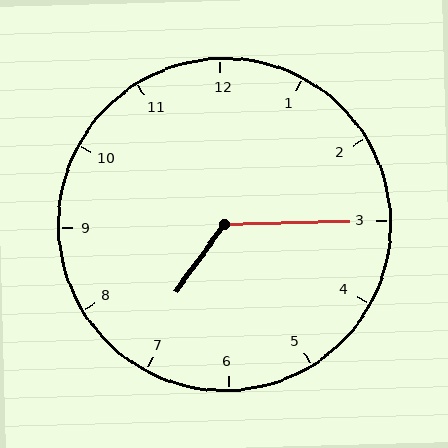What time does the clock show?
7:15.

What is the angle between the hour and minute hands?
Approximately 128 degrees.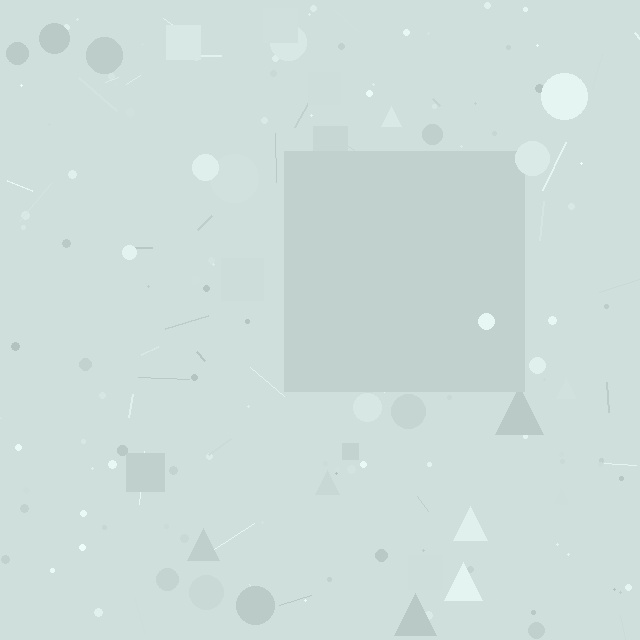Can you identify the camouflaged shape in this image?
The camouflaged shape is a square.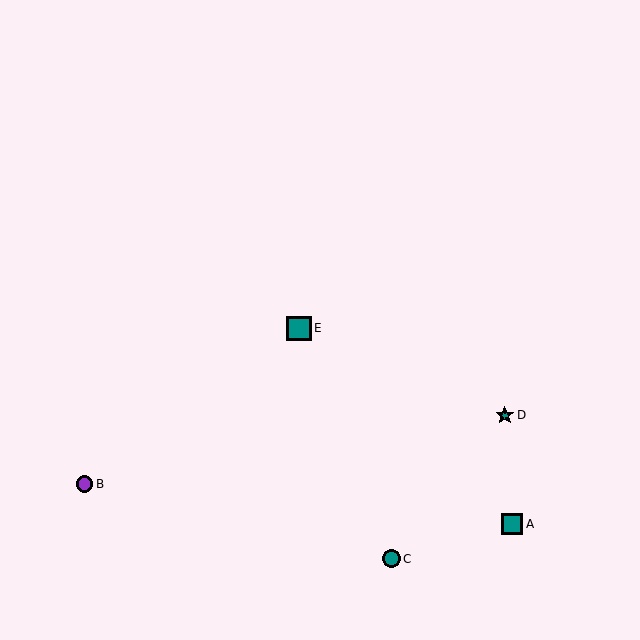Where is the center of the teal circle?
The center of the teal circle is at (391, 559).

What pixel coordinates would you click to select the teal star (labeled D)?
Click at (505, 415) to select the teal star D.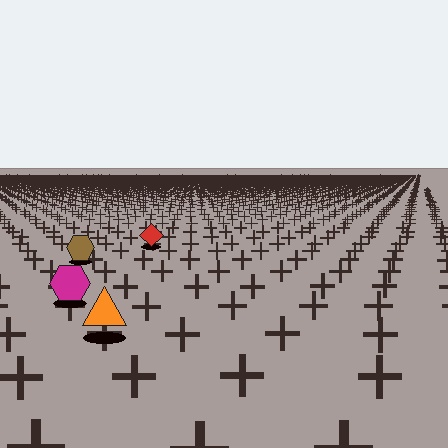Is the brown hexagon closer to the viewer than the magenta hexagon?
No. The magenta hexagon is closer — you can tell from the texture gradient: the ground texture is coarser near it.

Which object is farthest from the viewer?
The red diamond is farthest from the viewer. It appears smaller and the ground texture around it is denser.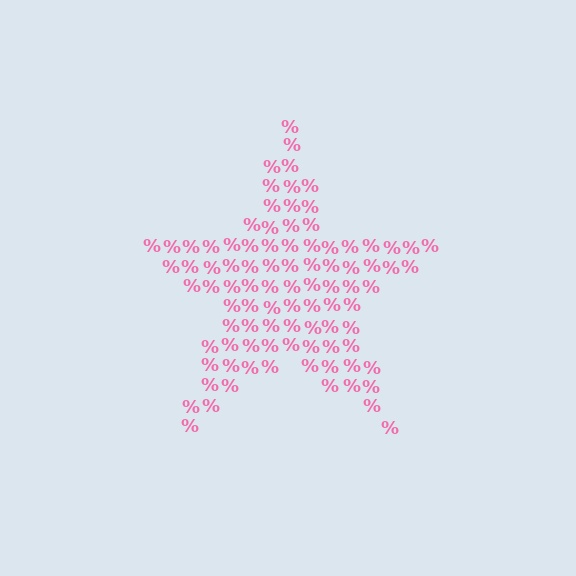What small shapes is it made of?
It is made of small percent signs.